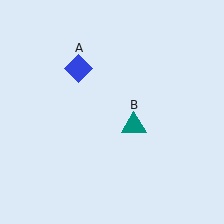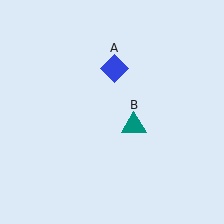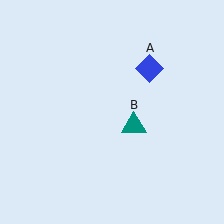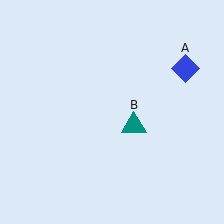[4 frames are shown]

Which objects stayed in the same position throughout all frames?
Teal triangle (object B) remained stationary.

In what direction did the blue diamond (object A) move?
The blue diamond (object A) moved right.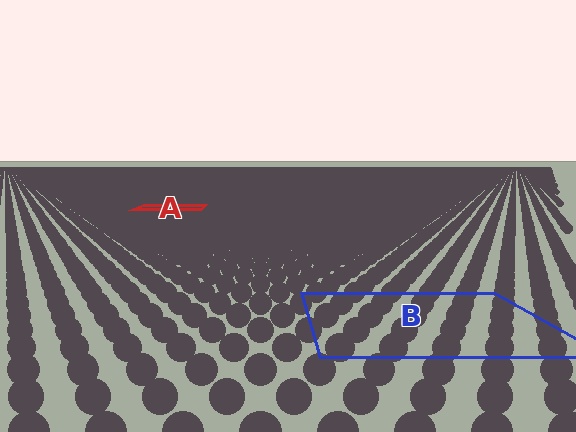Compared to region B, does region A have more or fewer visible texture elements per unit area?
Region A has more texture elements per unit area — they are packed more densely because it is farther away.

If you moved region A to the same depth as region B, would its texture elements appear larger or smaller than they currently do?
They would appear larger. At a closer depth, the same texture elements are projected at a bigger on-screen size.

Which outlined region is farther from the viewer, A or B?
Region A is farther from the viewer — the texture elements inside it appear smaller and more densely packed.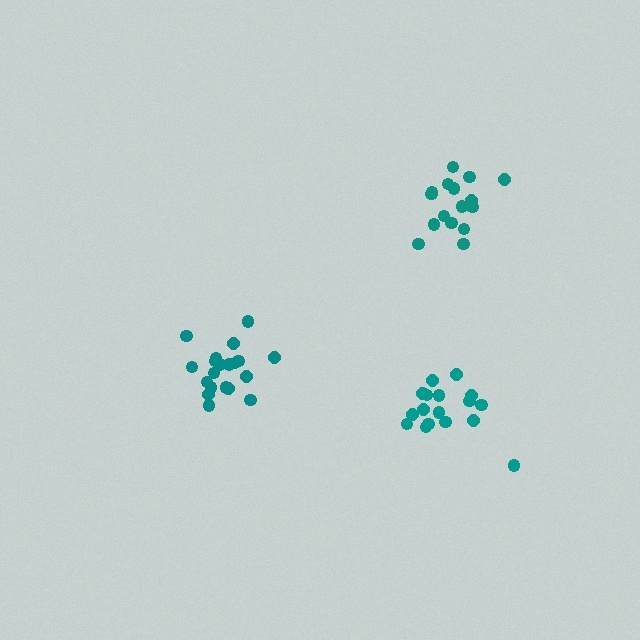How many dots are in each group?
Group 1: 20 dots, Group 2: 18 dots, Group 3: 16 dots (54 total).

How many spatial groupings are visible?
There are 3 spatial groupings.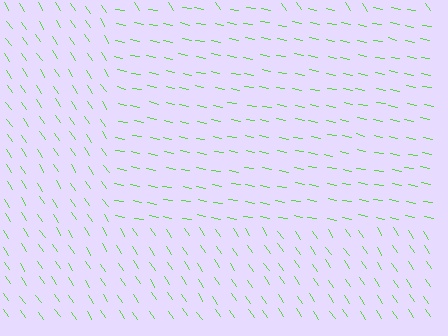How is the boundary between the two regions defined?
The boundary is defined purely by a change in line orientation (approximately 45 degrees difference). All lines are the same color and thickness.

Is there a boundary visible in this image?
Yes, there is a texture boundary formed by a change in line orientation.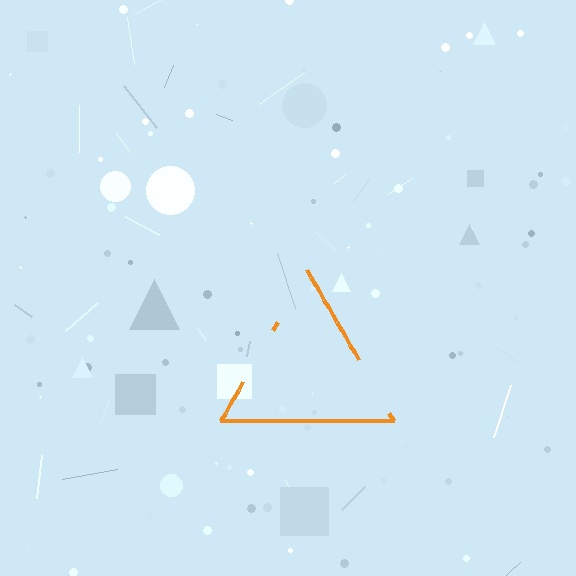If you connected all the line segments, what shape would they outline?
They would outline a triangle.